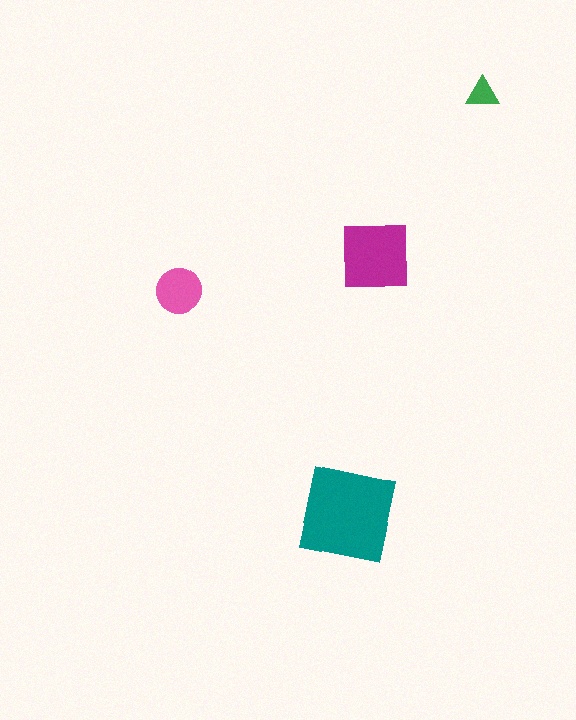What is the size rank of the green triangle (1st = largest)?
4th.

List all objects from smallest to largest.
The green triangle, the pink circle, the magenta square, the teal square.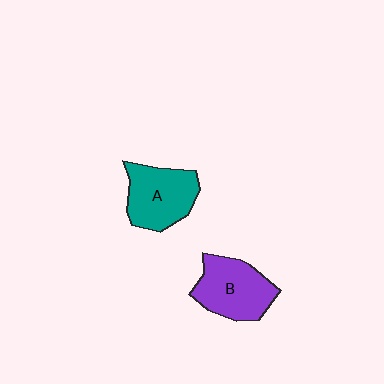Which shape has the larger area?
Shape B (purple).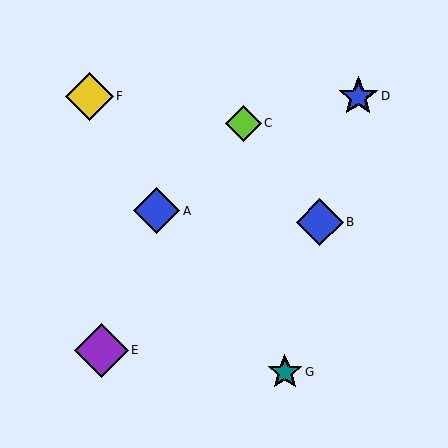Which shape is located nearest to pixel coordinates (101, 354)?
The purple diamond (labeled E) at (101, 350) is nearest to that location.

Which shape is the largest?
The purple diamond (labeled E) is the largest.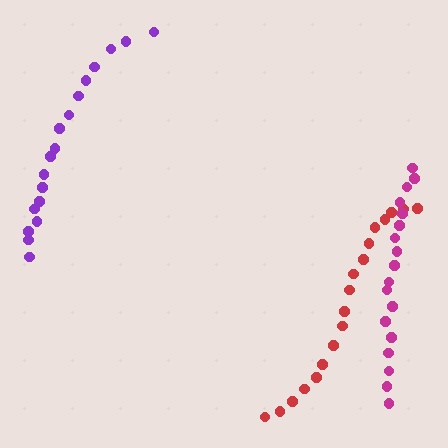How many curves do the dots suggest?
There are 3 distinct paths.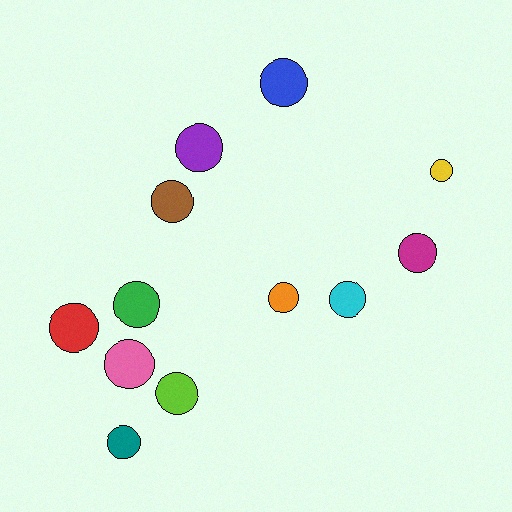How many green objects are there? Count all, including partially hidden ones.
There is 1 green object.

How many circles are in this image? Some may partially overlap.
There are 12 circles.